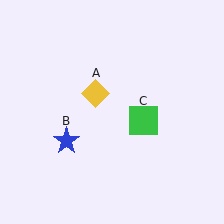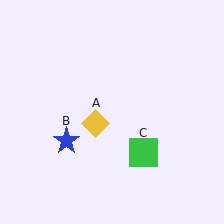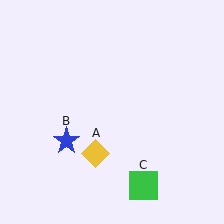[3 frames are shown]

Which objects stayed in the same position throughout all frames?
Blue star (object B) remained stationary.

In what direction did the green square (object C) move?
The green square (object C) moved down.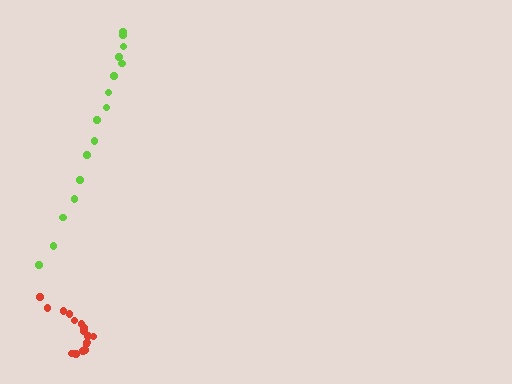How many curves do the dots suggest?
There are 2 distinct paths.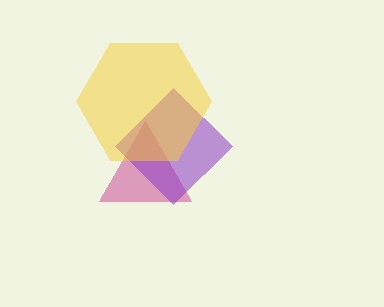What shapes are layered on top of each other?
The layered shapes are: a magenta triangle, a purple diamond, a yellow hexagon.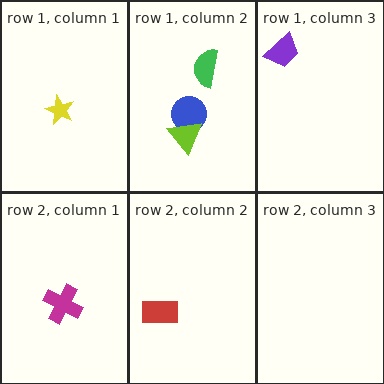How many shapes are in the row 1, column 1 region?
1.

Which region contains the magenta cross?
The row 2, column 1 region.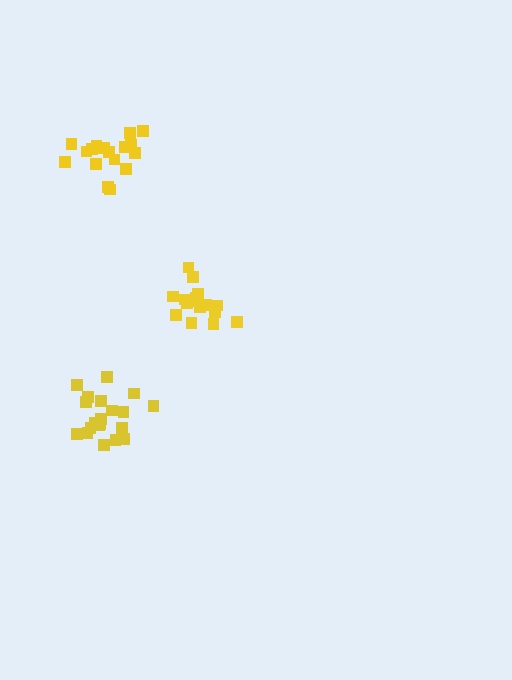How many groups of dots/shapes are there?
There are 3 groups.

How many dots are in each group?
Group 1: 20 dots, Group 2: 16 dots, Group 3: 17 dots (53 total).